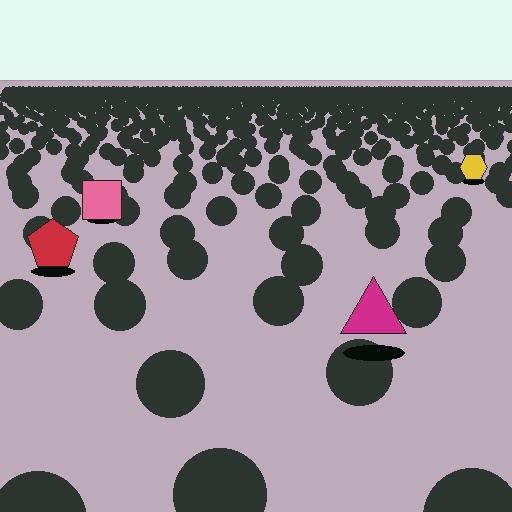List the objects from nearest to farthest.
From nearest to farthest: the magenta triangle, the red pentagon, the pink square, the yellow hexagon.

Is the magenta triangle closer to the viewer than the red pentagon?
Yes. The magenta triangle is closer — you can tell from the texture gradient: the ground texture is coarser near it.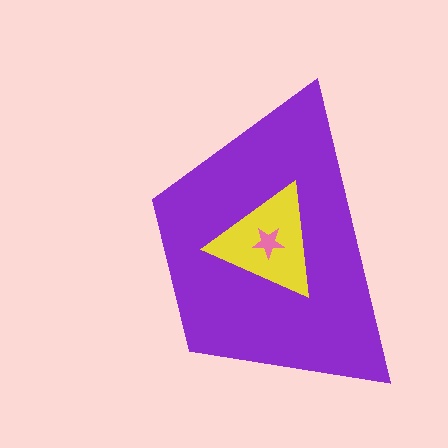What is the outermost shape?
The purple trapezoid.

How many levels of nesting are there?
3.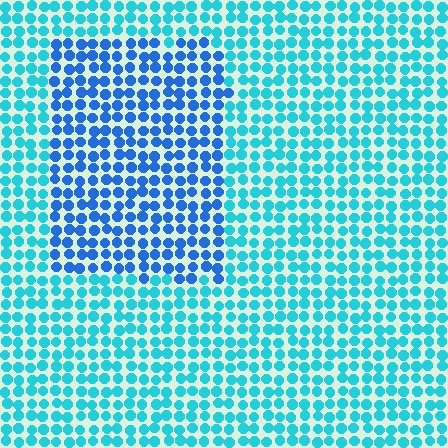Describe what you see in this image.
The image is filled with small cyan elements in a uniform arrangement. A rectangle-shaped region is visible where the elements are tinted to a slightly different hue, forming a subtle color boundary.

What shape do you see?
I see a rectangle.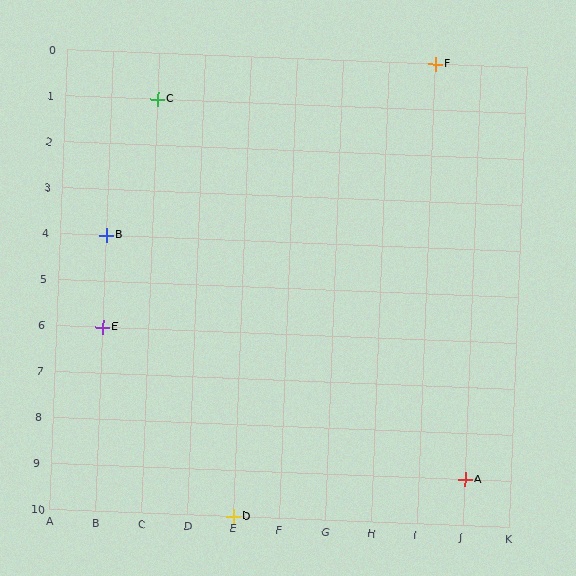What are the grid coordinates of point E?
Point E is at grid coordinates (B, 6).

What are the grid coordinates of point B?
Point B is at grid coordinates (B, 4).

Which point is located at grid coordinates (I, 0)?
Point F is at (I, 0).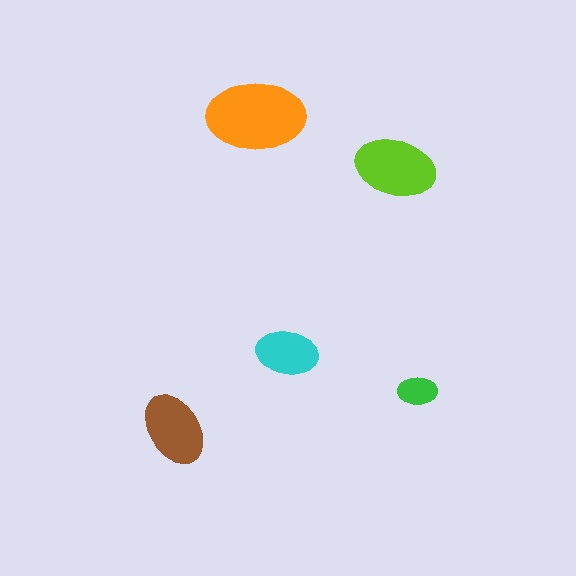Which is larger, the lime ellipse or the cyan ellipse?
The lime one.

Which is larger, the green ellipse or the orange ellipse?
The orange one.